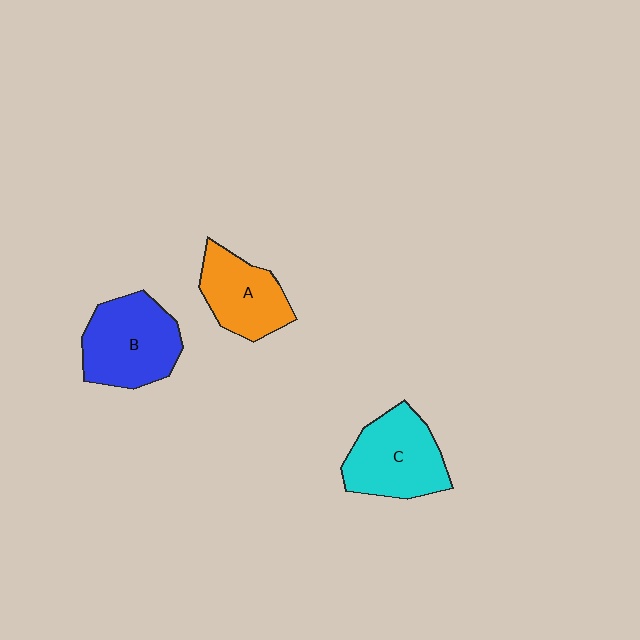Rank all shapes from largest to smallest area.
From largest to smallest: B (blue), C (cyan), A (orange).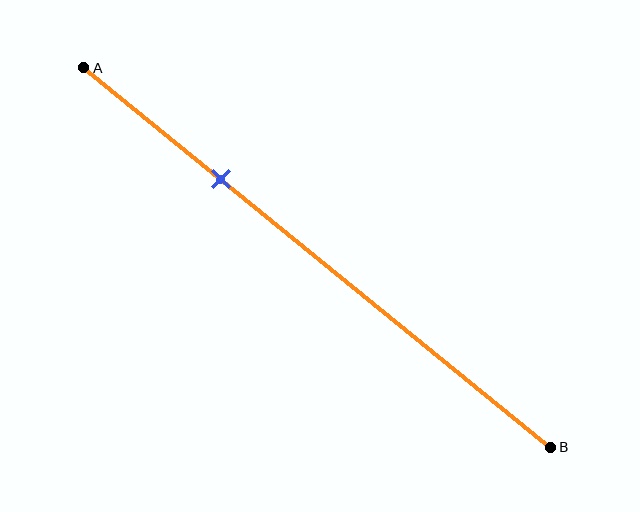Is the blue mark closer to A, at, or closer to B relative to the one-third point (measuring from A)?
The blue mark is closer to point A than the one-third point of segment AB.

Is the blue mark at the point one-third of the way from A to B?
No, the mark is at about 30% from A, not at the 33% one-third point.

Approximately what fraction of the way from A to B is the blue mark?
The blue mark is approximately 30% of the way from A to B.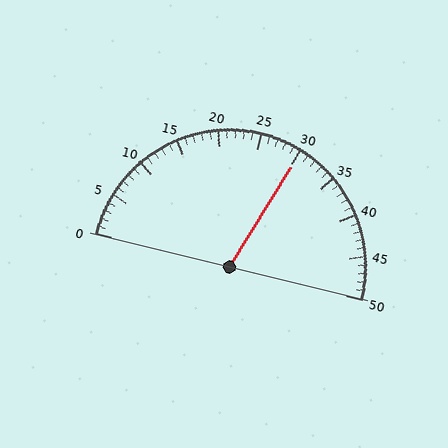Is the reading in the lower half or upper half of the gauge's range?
The reading is in the upper half of the range (0 to 50).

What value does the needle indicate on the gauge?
The needle indicates approximately 30.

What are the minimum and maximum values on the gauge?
The gauge ranges from 0 to 50.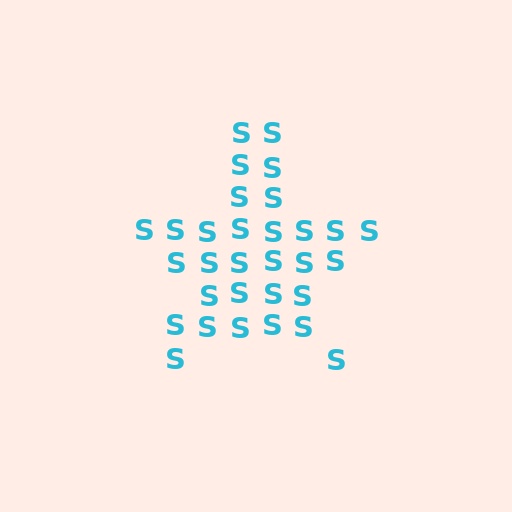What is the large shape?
The large shape is a star.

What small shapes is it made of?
It is made of small letter S's.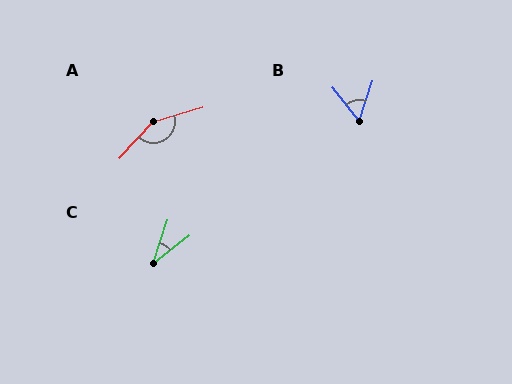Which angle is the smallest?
C, at approximately 33 degrees.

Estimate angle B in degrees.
Approximately 56 degrees.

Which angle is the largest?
A, at approximately 149 degrees.